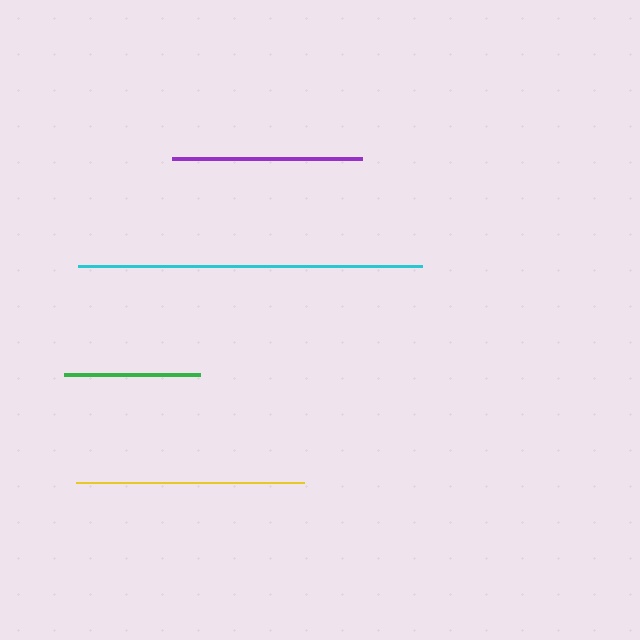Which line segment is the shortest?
The green line is the shortest at approximately 136 pixels.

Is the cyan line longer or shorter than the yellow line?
The cyan line is longer than the yellow line.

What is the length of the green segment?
The green segment is approximately 136 pixels long.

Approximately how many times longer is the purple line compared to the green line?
The purple line is approximately 1.4 times the length of the green line.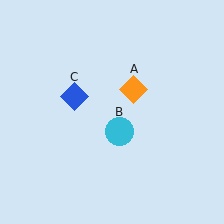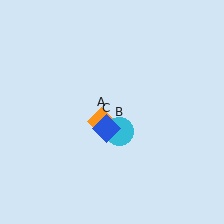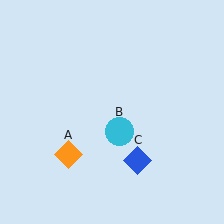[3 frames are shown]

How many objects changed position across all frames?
2 objects changed position: orange diamond (object A), blue diamond (object C).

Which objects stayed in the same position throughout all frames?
Cyan circle (object B) remained stationary.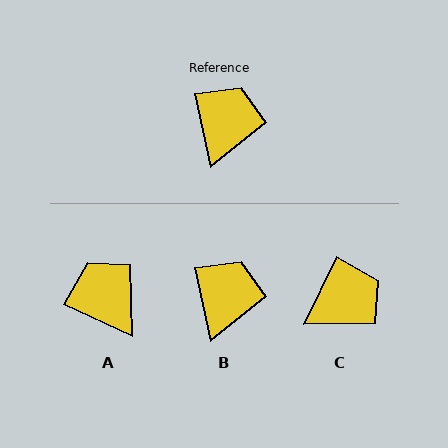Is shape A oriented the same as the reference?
No, it is off by about 53 degrees.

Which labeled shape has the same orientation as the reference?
B.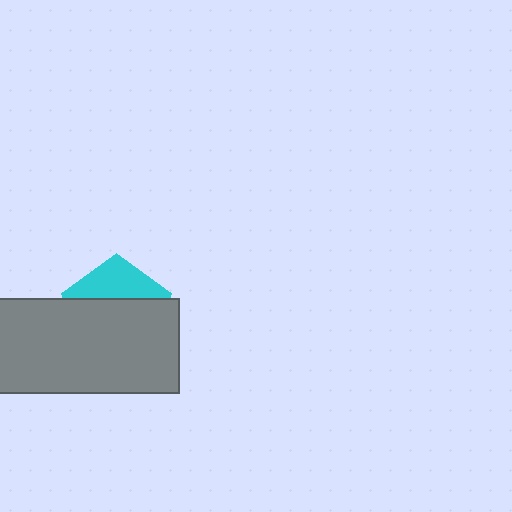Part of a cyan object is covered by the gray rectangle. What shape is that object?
It is a pentagon.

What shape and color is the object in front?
The object in front is a gray rectangle.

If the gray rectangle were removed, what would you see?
You would see the complete cyan pentagon.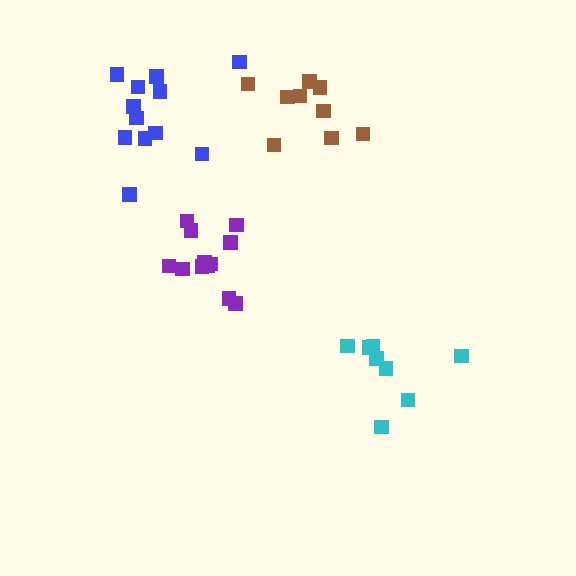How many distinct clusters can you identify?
There are 4 distinct clusters.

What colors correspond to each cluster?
The clusters are colored: purple, blue, brown, cyan.